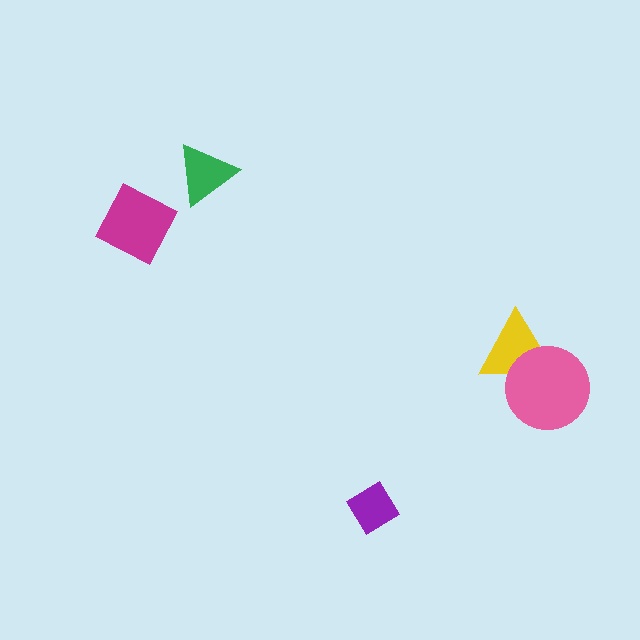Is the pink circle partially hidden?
No, no other shape covers it.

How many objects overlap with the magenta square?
0 objects overlap with the magenta square.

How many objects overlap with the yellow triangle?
1 object overlaps with the yellow triangle.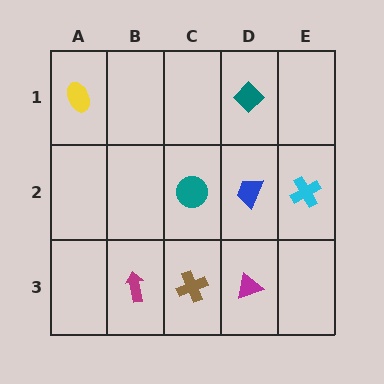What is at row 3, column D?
A magenta triangle.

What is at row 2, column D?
A blue trapezoid.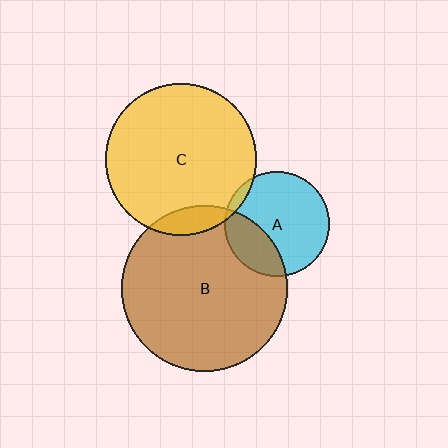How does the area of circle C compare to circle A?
Approximately 2.1 times.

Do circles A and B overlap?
Yes.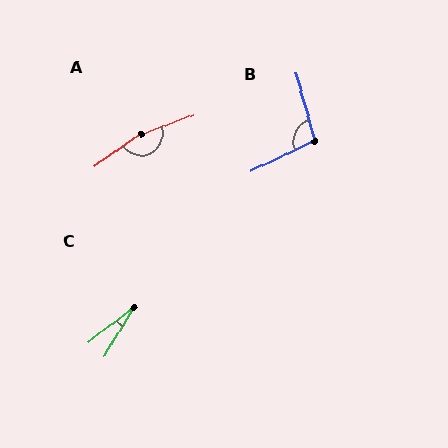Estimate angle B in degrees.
Approximately 99 degrees.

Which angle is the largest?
A, at approximately 166 degrees.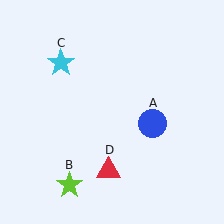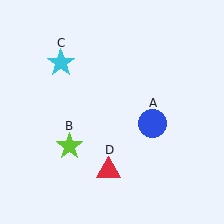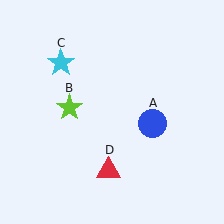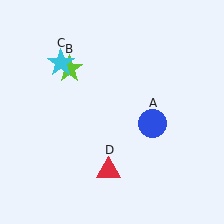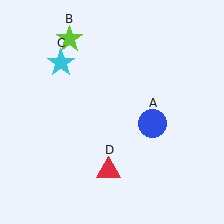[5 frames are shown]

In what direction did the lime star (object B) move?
The lime star (object B) moved up.